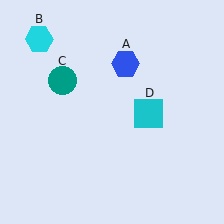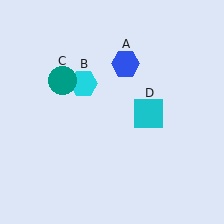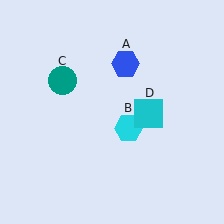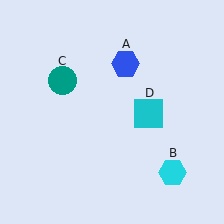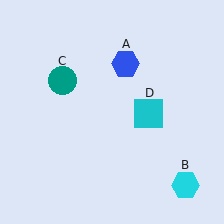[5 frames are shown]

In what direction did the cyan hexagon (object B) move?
The cyan hexagon (object B) moved down and to the right.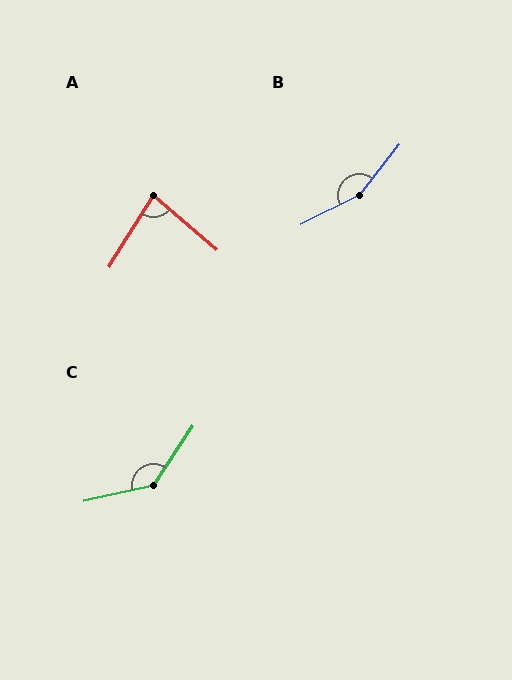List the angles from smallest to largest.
A (81°), C (136°), B (155°).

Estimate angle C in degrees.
Approximately 136 degrees.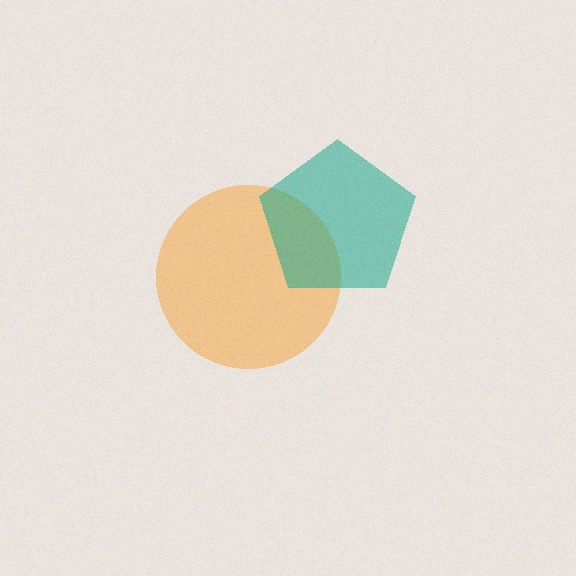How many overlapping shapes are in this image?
There are 2 overlapping shapes in the image.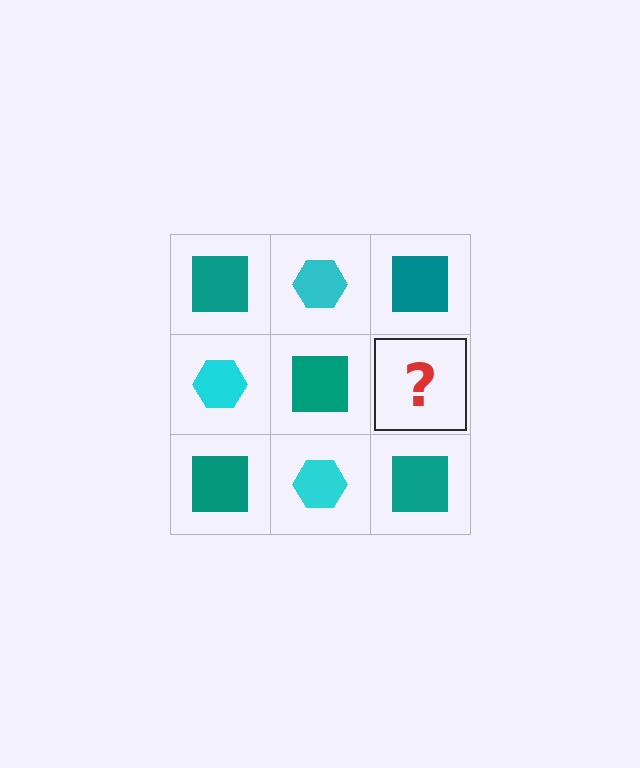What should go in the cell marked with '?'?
The missing cell should contain a cyan hexagon.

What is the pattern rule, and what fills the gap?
The rule is that it alternates teal square and cyan hexagon in a checkerboard pattern. The gap should be filled with a cyan hexagon.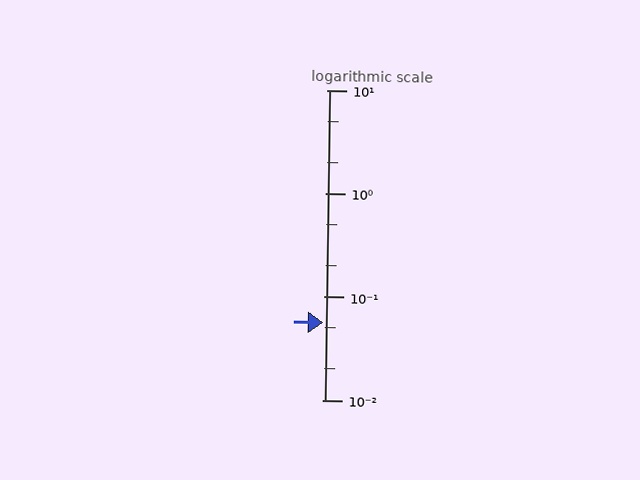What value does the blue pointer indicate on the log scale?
The pointer indicates approximately 0.056.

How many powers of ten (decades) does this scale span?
The scale spans 3 decades, from 0.01 to 10.